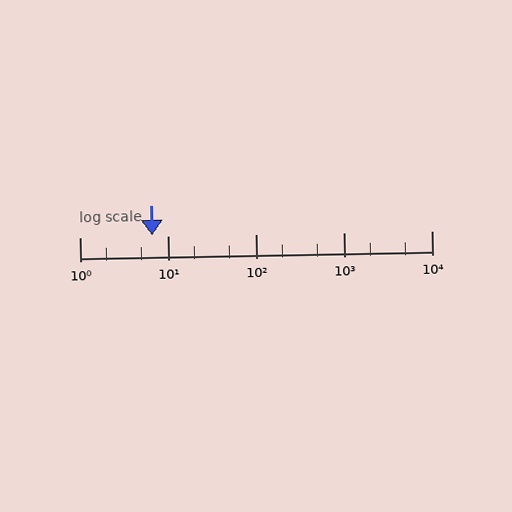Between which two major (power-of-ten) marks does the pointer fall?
The pointer is between 1 and 10.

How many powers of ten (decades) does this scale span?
The scale spans 4 decades, from 1 to 10000.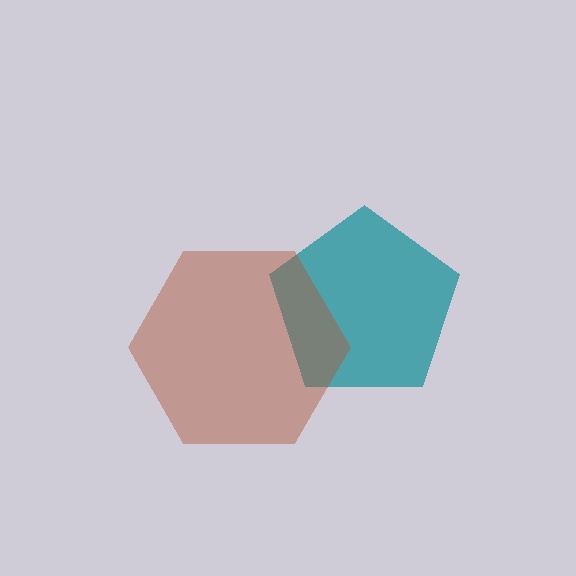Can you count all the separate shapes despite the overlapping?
Yes, there are 2 separate shapes.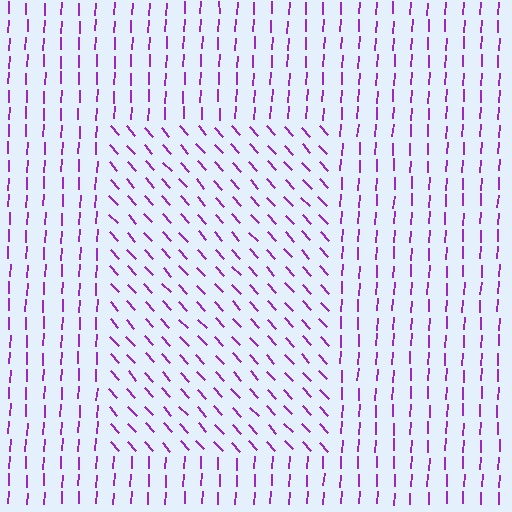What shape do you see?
I see a rectangle.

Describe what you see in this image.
The image is filled with small purple line segments. A rectangle region in the image has lines oriented differently from the surrounding lines, creating a visible texture boundary.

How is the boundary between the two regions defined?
The boundary is defined purely by a change in line orientation (approximately 45 degrees difference). All lines are the same color and thickness.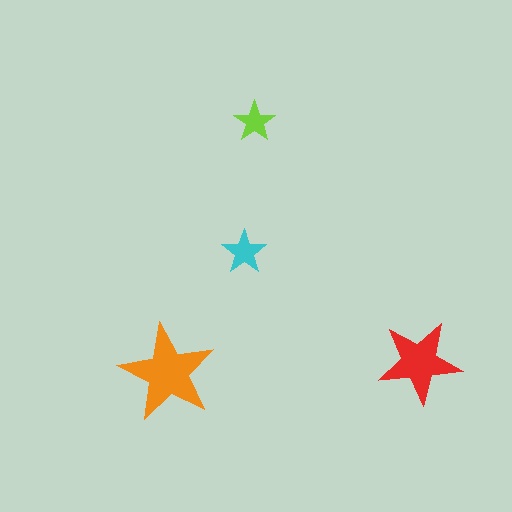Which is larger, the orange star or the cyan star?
The orange one.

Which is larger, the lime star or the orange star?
The orange one.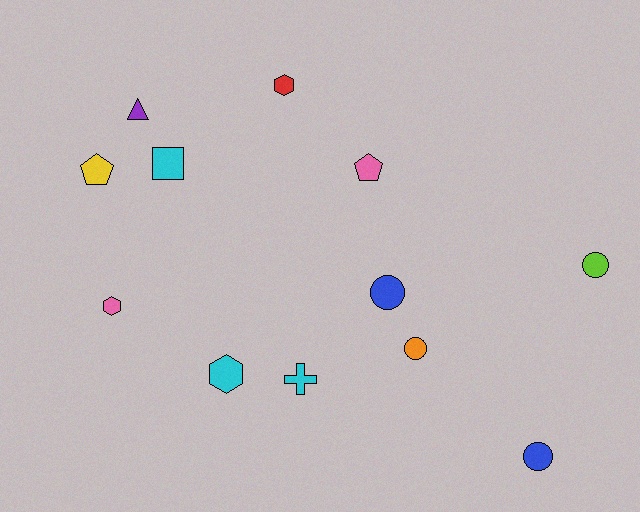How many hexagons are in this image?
There are 3 hexagons.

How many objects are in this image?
There are 12 objects.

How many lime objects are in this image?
There is 1 lime object.